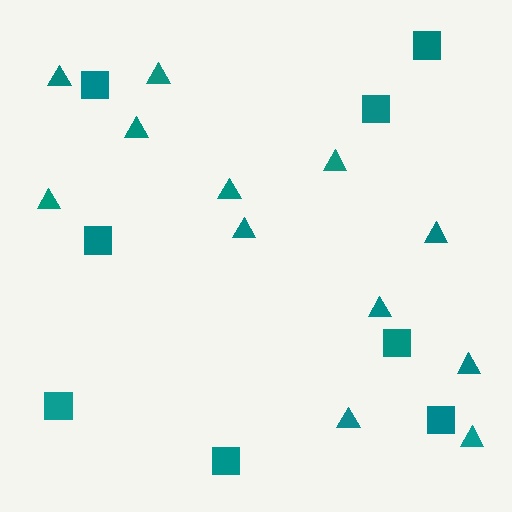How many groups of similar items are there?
There are 2 groups: one group of triangles (12) and one group of squares (8).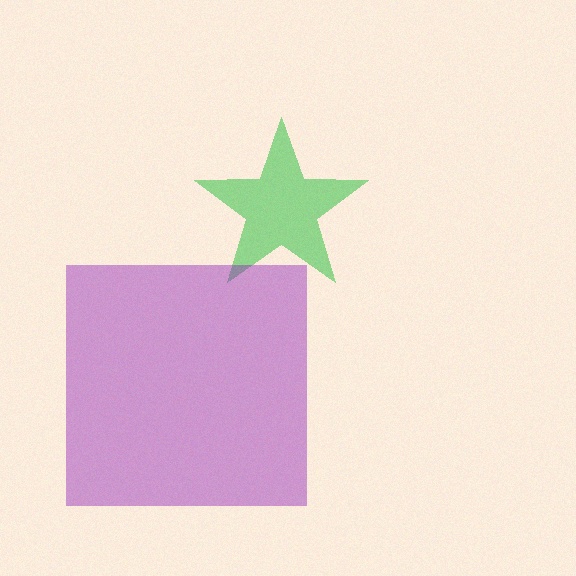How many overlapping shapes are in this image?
There are 2 overlapping shapes in the image.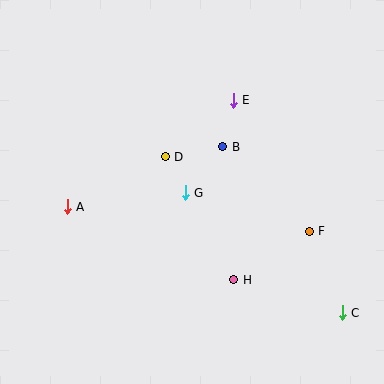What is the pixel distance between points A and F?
The distance between A and F is 243 pixels.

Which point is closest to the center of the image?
Point G at (185, 193) is closest to the center.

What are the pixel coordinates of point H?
Point H is at (234, 280).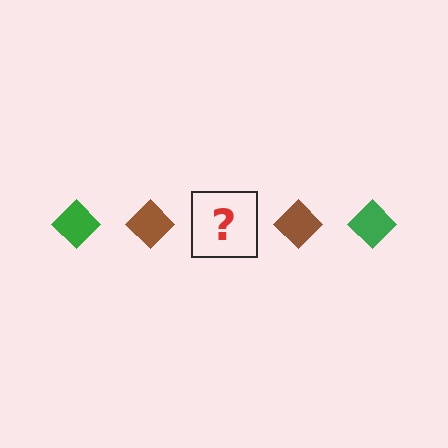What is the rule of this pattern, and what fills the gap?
The rule is that the pattern cycles through green, brown diamonds. The gap should be filled with a green diamond.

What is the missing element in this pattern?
The missing element is a green diamond.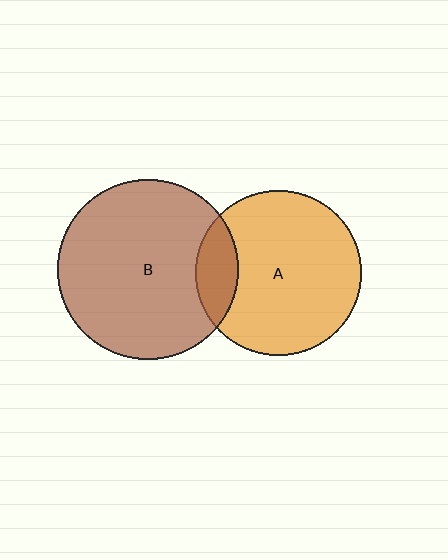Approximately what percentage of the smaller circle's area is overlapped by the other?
Approximately 15%.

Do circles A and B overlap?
Yes.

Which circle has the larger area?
Circle B (brown).